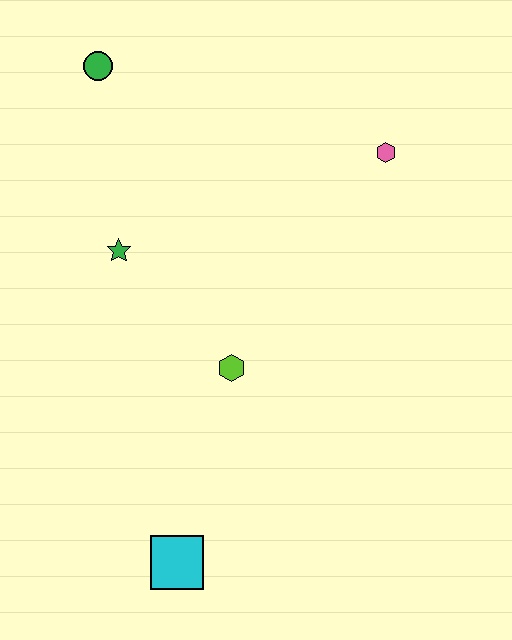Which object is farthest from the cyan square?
The green circle is farthest from the cyan square.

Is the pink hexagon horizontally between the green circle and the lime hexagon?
No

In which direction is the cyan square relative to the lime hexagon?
The cyan square is below the lime hexagon.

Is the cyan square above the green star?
No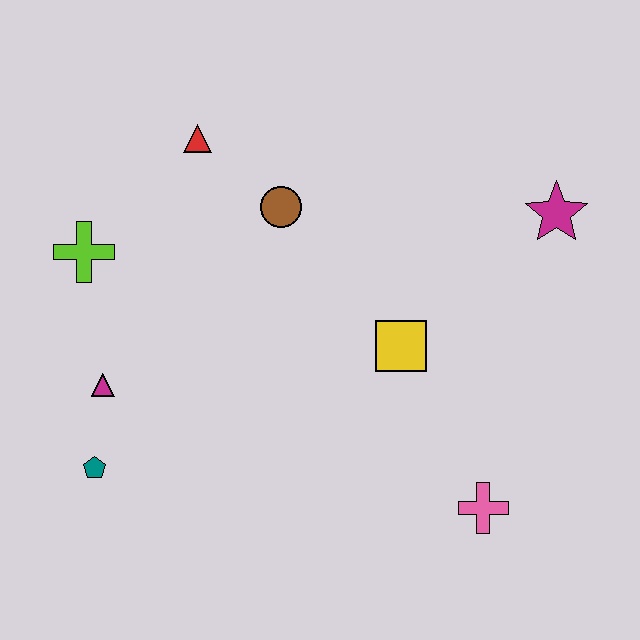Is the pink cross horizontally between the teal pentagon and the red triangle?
No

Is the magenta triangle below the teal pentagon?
No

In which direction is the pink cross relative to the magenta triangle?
The pink cross is to the right of the magenta triangle.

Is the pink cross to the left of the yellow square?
No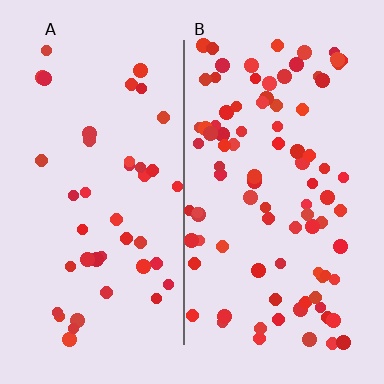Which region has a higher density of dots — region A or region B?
B (the right).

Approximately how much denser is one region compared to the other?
Approximately 2.1× — region B over region A.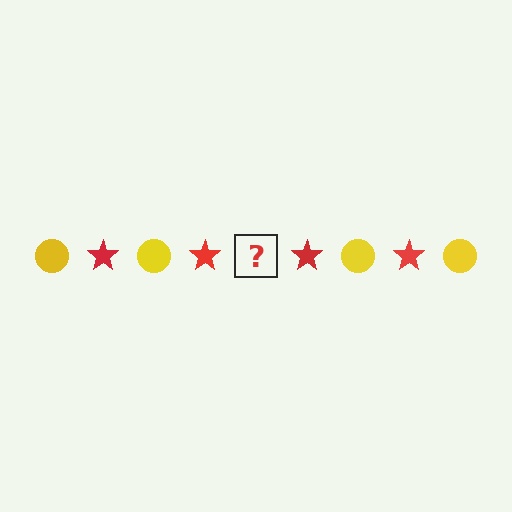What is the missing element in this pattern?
The missing element is a yellow circle.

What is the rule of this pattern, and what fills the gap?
The rule is that the pattern alternates between yellow circle and red star. The gap should be filled with a yellow circle.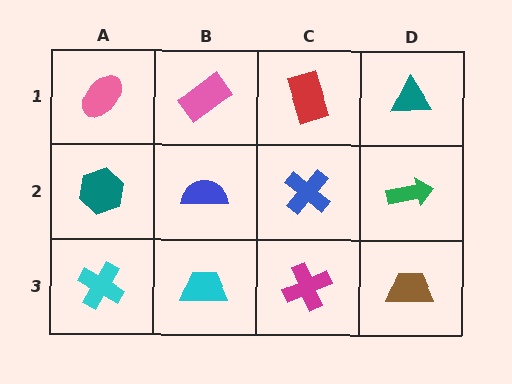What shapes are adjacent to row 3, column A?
A teal hexagon (row 2, column A), a cyan trapezoid (row 3, column B).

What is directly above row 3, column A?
A teal hexagon.